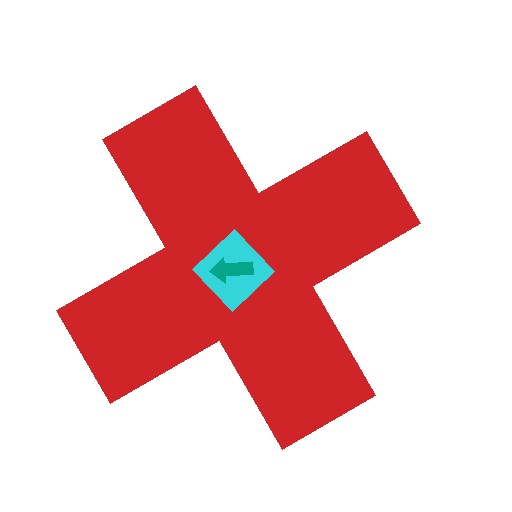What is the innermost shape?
The teal arrow.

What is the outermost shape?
The red cross.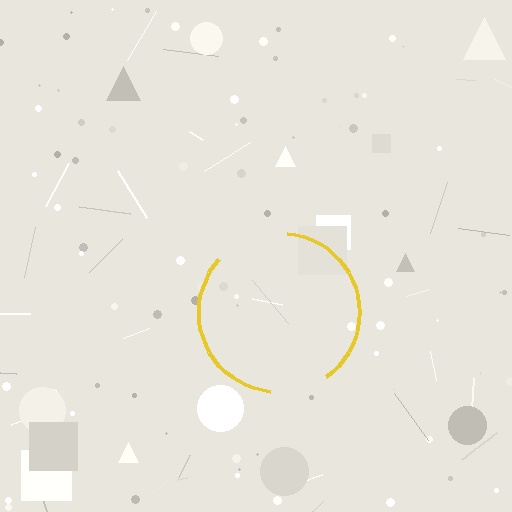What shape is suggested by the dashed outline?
The dashed outline suggests a circle.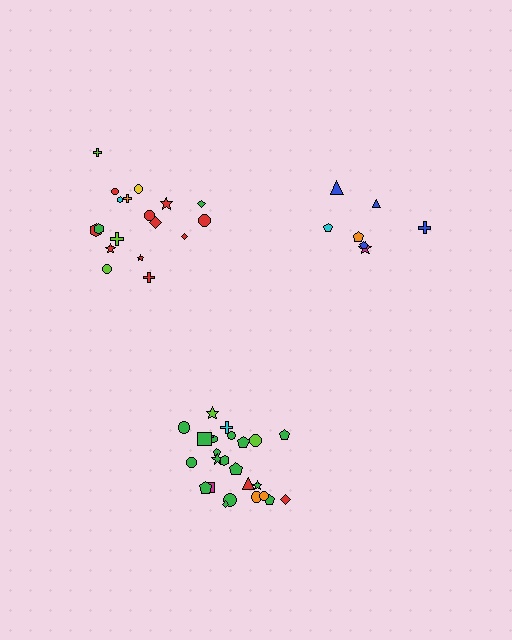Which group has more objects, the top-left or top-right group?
The top-left group.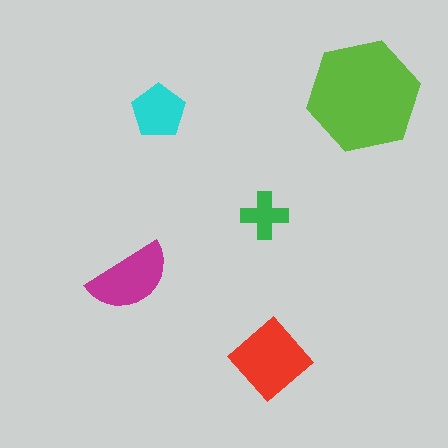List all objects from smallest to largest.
The green cross, the cyan pentagon, the magenta semicircle, the red diamond, the lime hexagon.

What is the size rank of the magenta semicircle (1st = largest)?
3rd.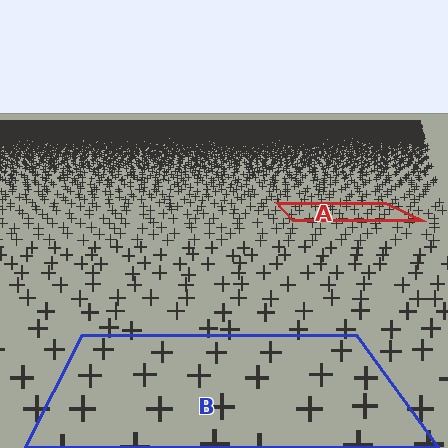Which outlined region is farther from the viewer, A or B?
Region A is farther from the viewer — the texture elements inside it appear smaller and more densely packed.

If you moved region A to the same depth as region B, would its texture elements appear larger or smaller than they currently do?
They would appear larger. At a closer depth, the same texture elements are projected at a bigger on-screen size.